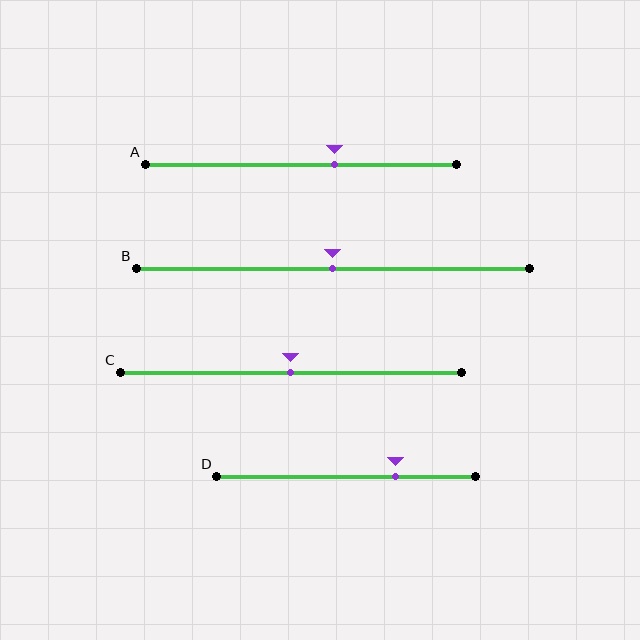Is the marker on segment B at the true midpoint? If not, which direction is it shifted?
Yes, the marker on segment B is at the true midpoint.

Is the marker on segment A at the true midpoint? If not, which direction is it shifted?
No, the marker on segment A is shifted to the right by about 11% of the segment length.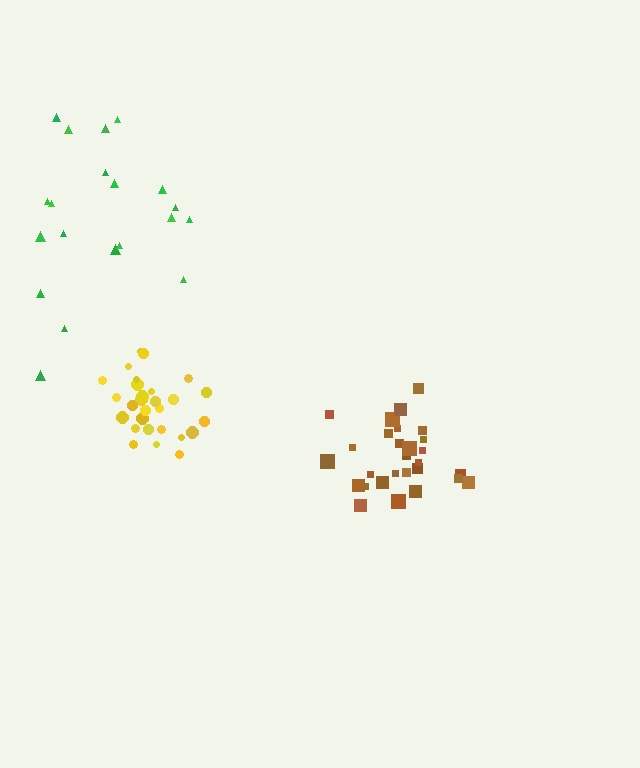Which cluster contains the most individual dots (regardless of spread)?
Yellow (28).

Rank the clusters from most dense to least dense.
yellow, brown, green.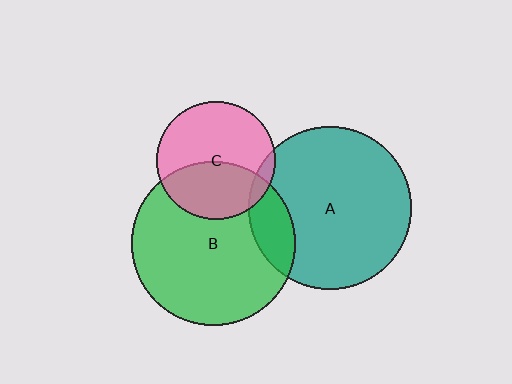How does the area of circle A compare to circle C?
Approximately 1.9 times.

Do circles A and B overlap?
Yes.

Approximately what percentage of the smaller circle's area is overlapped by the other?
Approximately 15%.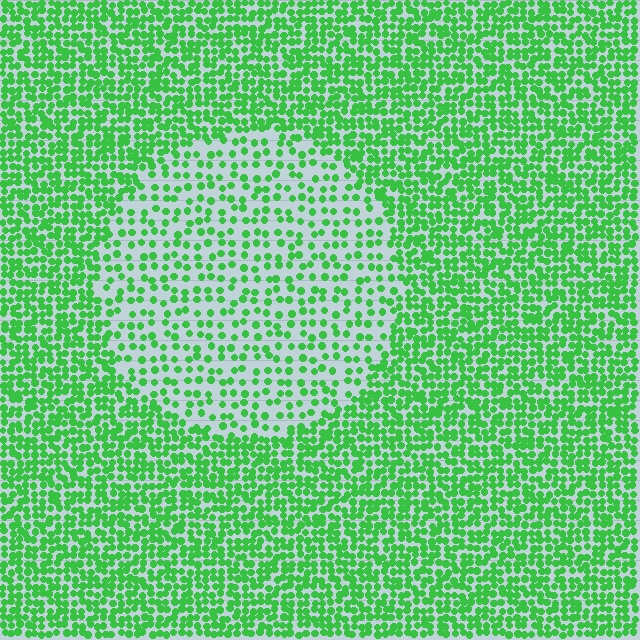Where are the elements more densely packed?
The elements are more densely packed outside the circle boundary.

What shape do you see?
I see a circle.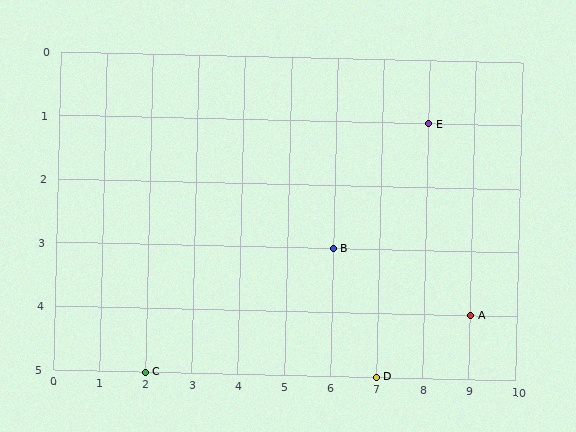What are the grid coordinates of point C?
Point C is at grid coordinates (2, 5).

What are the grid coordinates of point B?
Point B is at grid coordinates (6, 3).